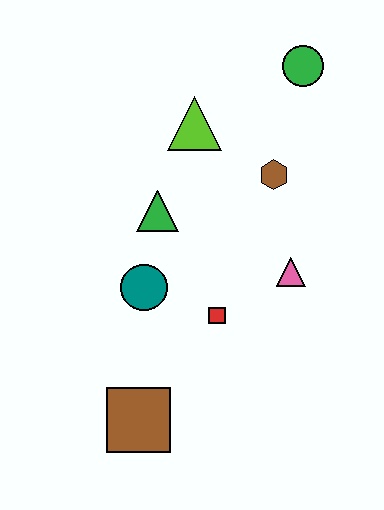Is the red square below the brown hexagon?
Yes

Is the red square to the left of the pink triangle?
Yes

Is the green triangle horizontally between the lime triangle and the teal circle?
Yes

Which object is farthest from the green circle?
The brown square is farthest from the green circle.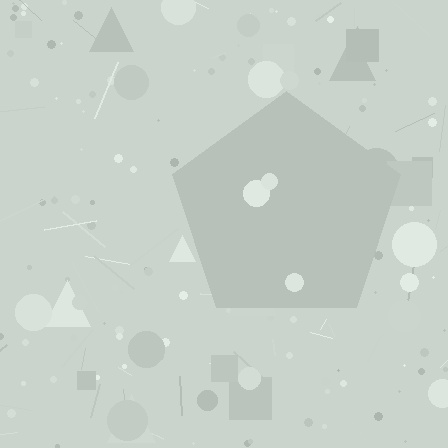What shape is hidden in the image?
A pentagon is hidden in the image.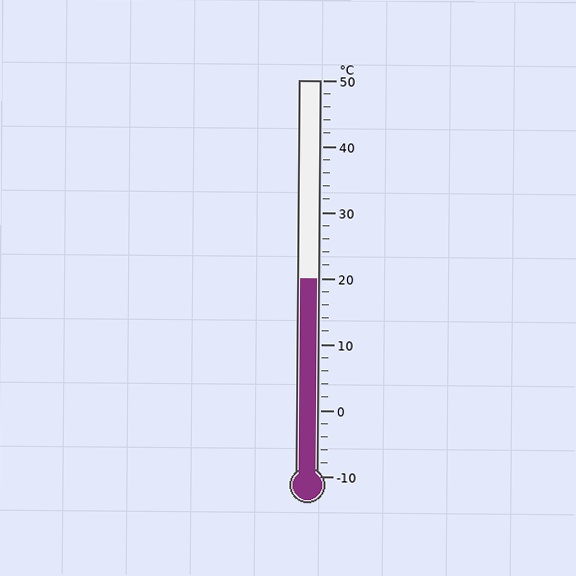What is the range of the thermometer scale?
The thermometer scale ranges from -10°C to 50°C.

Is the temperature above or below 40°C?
The temperature is below 40°C.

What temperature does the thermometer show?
The thermometer shows approximately 20°C.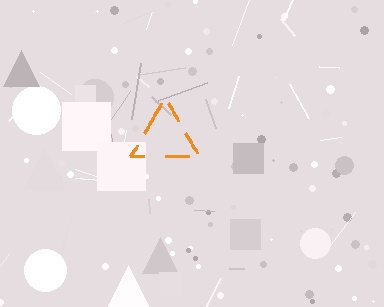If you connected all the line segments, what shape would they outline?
They would outline a triangle.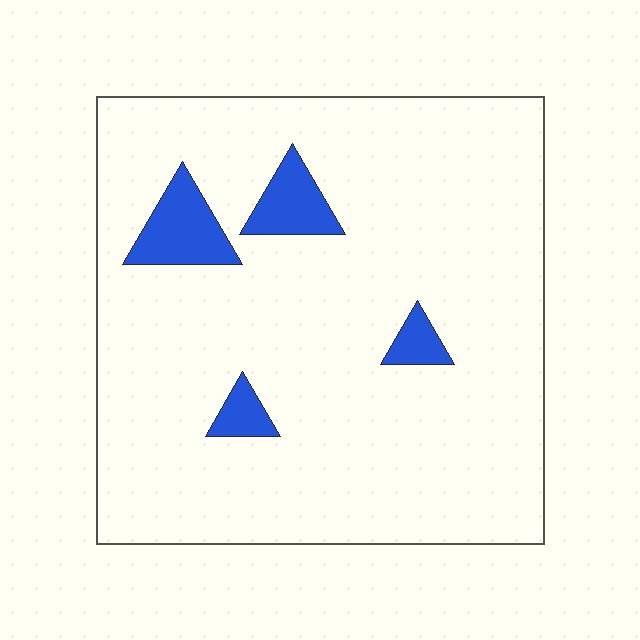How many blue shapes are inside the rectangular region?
4.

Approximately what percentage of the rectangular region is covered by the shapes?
Approximately 10%.